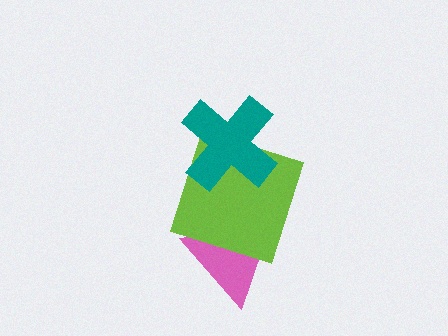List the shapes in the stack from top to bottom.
From top to bottom: the teal cross, the lime square, the pink triangle.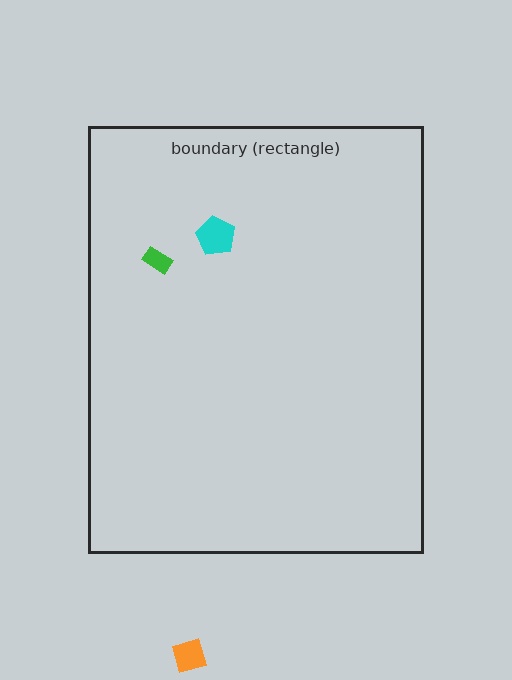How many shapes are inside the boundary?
2 inside, 1 outside.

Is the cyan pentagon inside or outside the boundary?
Inside.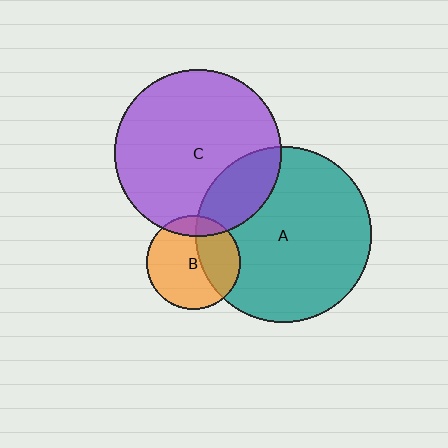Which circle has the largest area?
Circle A (teal).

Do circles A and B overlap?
Yes.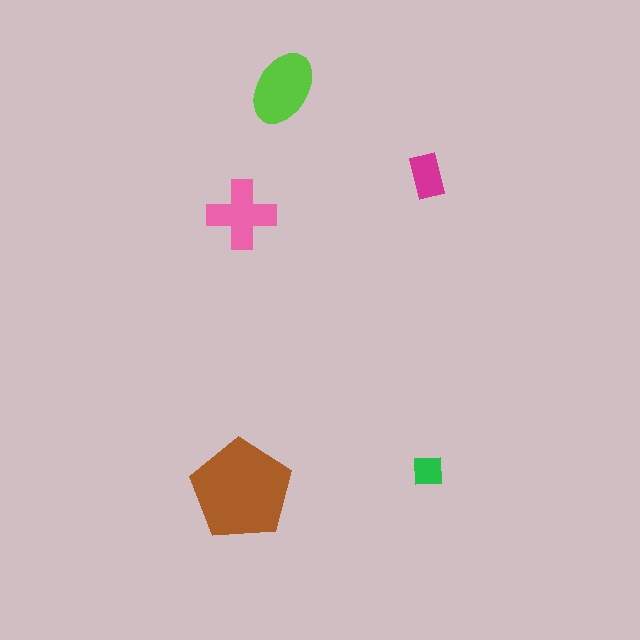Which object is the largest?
The brown pentagon.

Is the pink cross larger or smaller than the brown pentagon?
Smaller.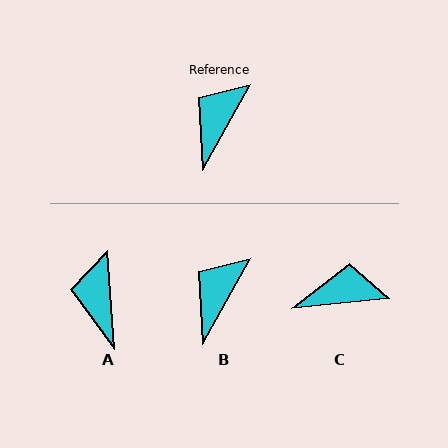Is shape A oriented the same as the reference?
No, it is off by about 33 degrees.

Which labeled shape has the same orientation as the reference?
B.